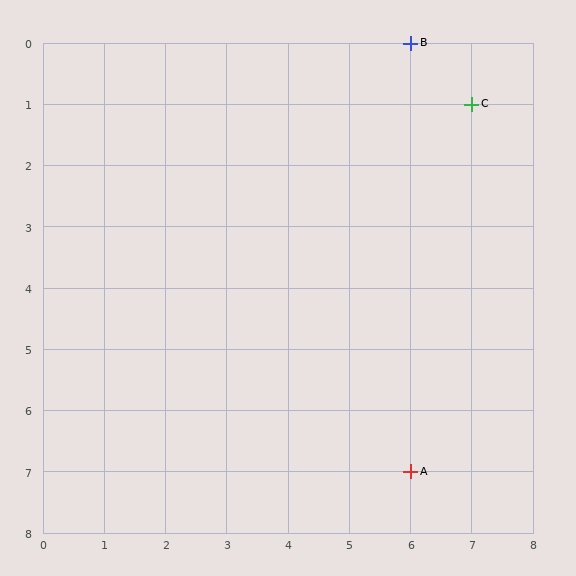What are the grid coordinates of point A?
Point A is at grid coordinates (6, 7).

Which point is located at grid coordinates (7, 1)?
Point C is at (7, 1).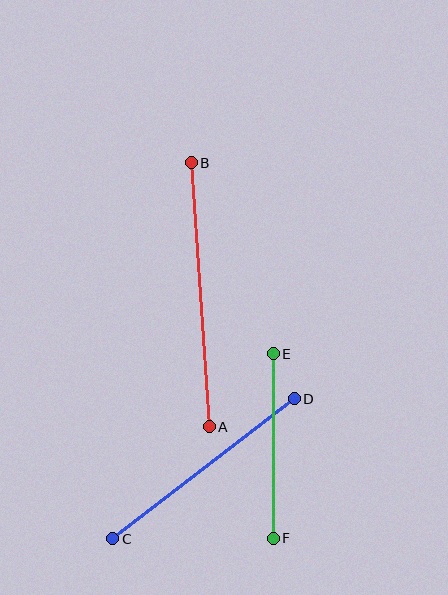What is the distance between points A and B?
The distance is approximately 265 pixels.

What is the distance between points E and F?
The distance is approximately 184 pixels.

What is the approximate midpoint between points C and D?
The midpoint is at approximately (204, 469) pixels.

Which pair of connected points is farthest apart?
Points A and B are farthest apart.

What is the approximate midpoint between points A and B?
The midpoint is at approximately (200, 295) pixels.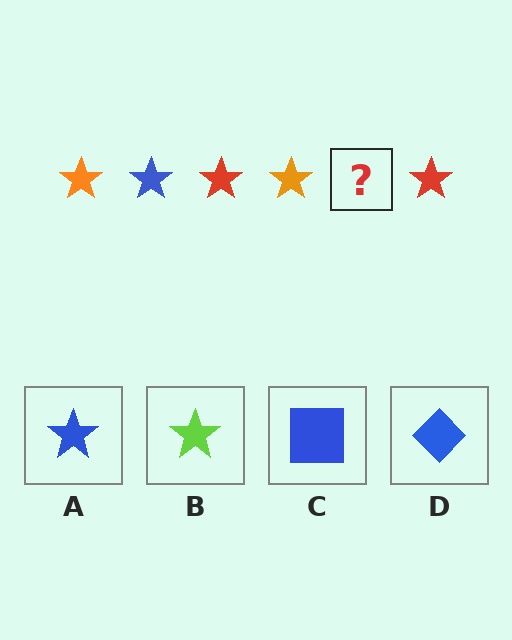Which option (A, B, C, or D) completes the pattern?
A.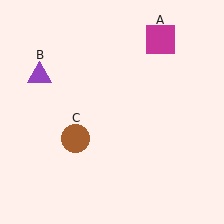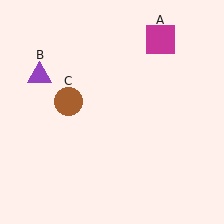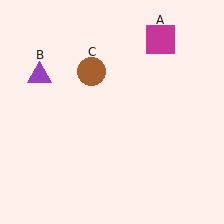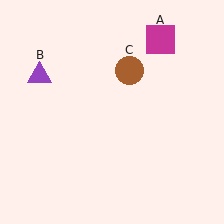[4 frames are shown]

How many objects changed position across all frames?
1 object changed position: brown circle (object C).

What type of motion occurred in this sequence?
The brown circle (object C) rotated clockwise around the center of the scene.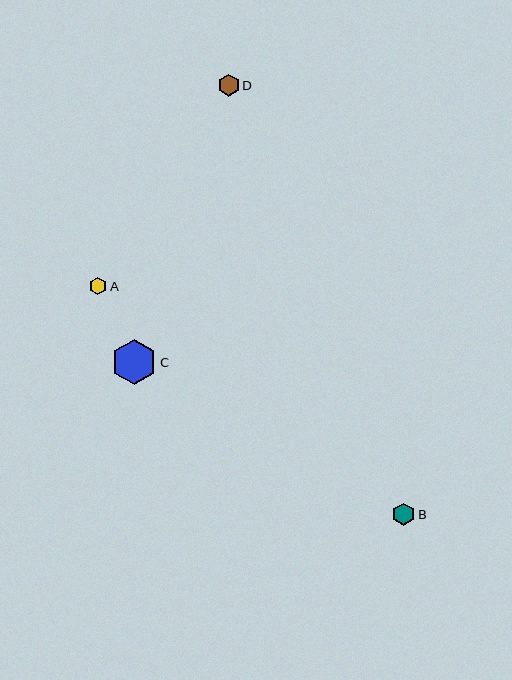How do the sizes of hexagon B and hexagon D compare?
Hexagon B and hexagon D are approximately the same size.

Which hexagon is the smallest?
Hexagon A is the smallest with a size of approximately 18 pixels.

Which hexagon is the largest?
Hexagon C is the largest with a size of approximately 45 pixels.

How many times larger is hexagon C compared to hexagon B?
Hexagon C is approximately 2.0 times the size of hexagon B.